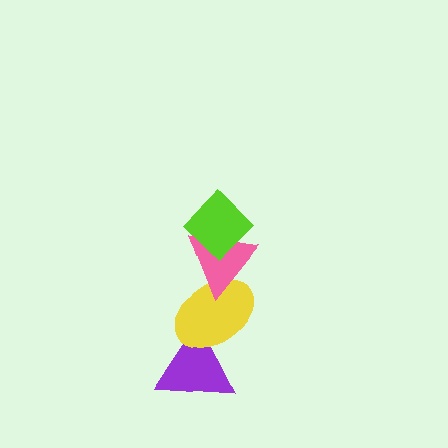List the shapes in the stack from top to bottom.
From top to bottom: the lime diamond, the pink triangle, the yellow ellipse, the purple triangle.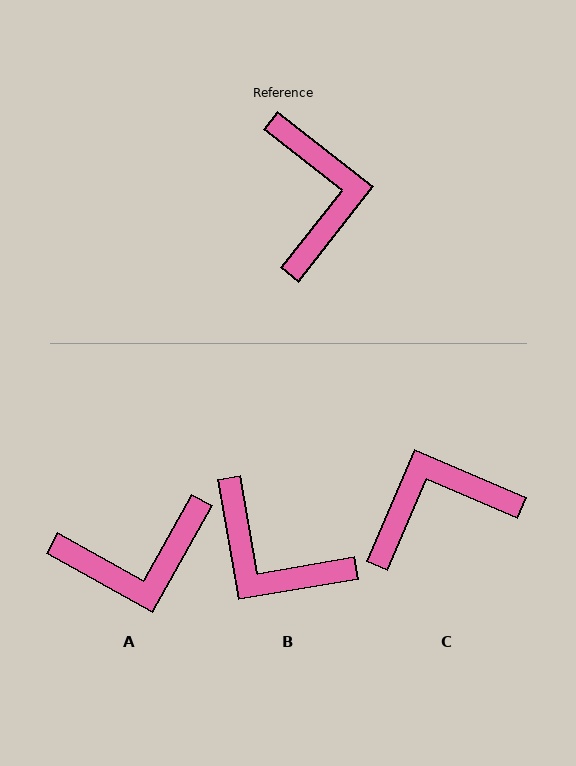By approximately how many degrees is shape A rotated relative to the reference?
Approximately 81 degrees clockwise.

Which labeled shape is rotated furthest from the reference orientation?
B, about 132 degrees away.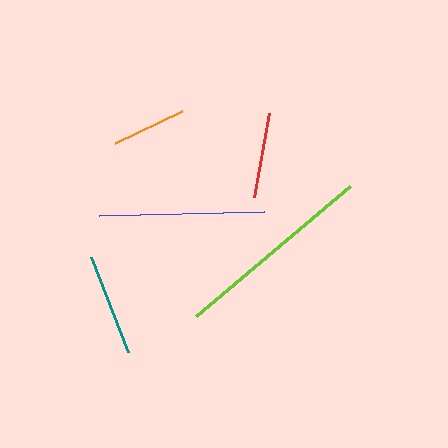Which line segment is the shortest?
The orange line is the shortest at approximately 74 pixels.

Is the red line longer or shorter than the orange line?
The red line is longer than the orange line.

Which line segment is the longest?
The lime line is the longest at approximately 201 pixels.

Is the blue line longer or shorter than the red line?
The blue line is longer than the red line.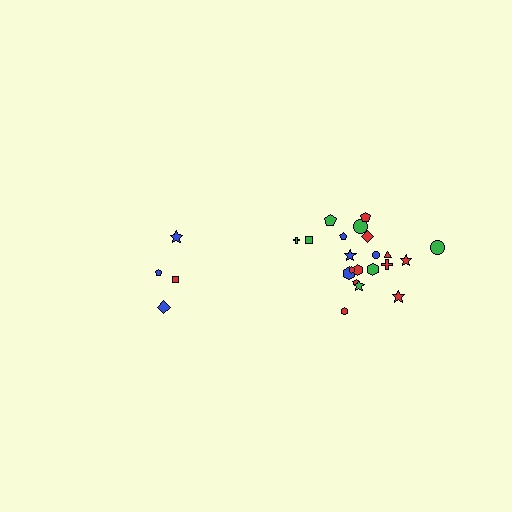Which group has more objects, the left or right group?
The right group.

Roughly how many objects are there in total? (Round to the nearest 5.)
Roughly 25 objects in total.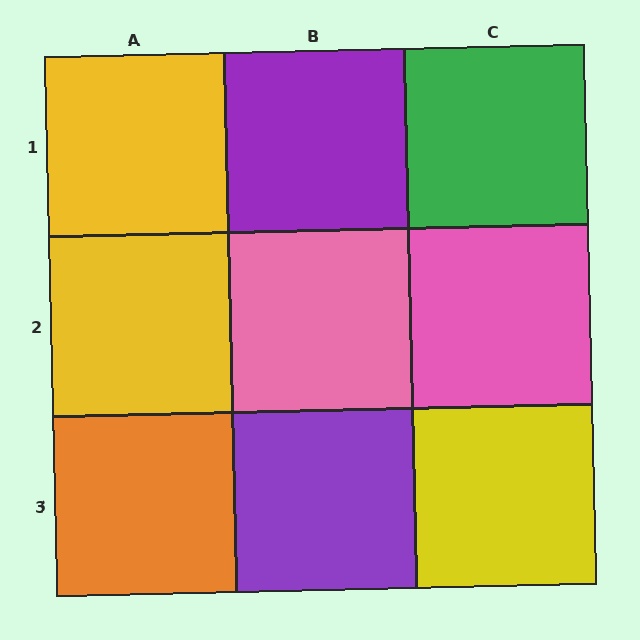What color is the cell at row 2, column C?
Pink.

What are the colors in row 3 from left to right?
Orange, purple, yellow.